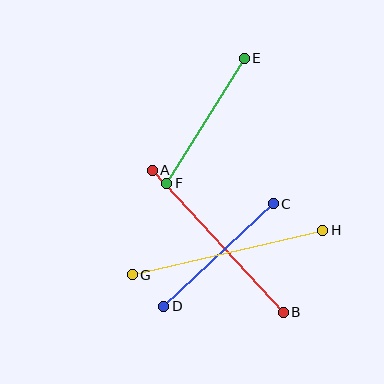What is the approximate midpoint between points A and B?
The midpoint is at approximately (218, 241) pixels.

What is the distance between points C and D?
The distance is approximately 150 pixels.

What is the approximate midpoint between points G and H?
The midpoint is at approximately (227, 253) pixels.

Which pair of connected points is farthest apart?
Points G and H are farthest apart.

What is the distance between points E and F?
The distance is approximately 147 pixels.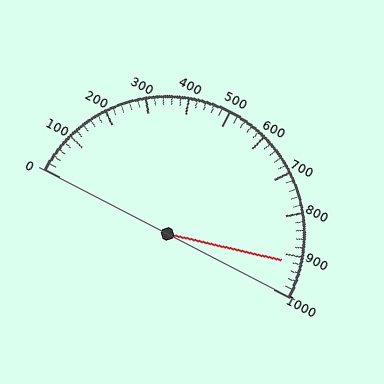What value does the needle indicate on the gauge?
The needle indicates approximately 920.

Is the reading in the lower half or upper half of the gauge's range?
The reading is in the upper half of the range (0 to 1000).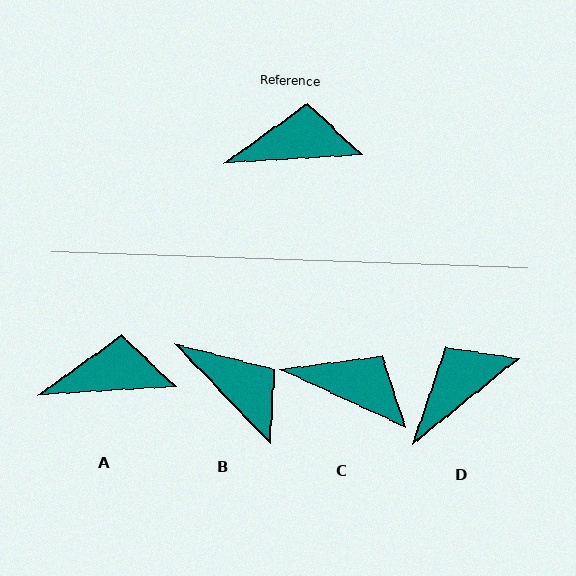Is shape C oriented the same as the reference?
No, it is off by about 29 degrees.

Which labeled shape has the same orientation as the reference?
A.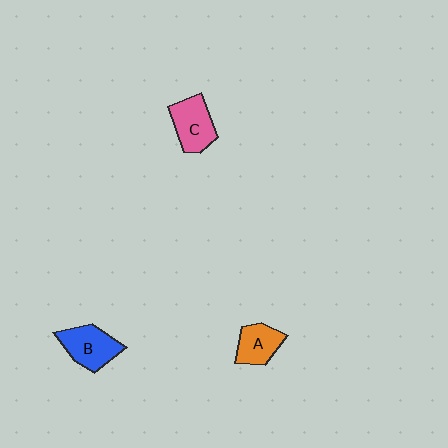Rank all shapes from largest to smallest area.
From largest to smallest: B (blue), C (pink), A (orange).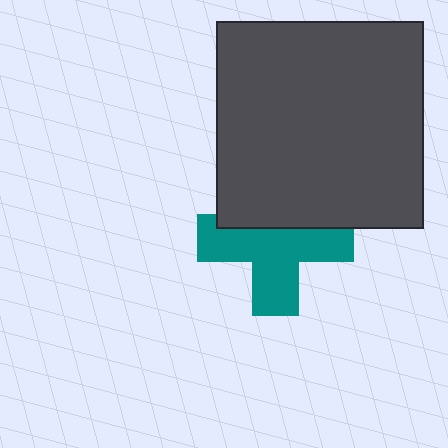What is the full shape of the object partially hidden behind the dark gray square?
The partially hidden object is a teal cross.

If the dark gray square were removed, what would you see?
You would see the complete teal cross.